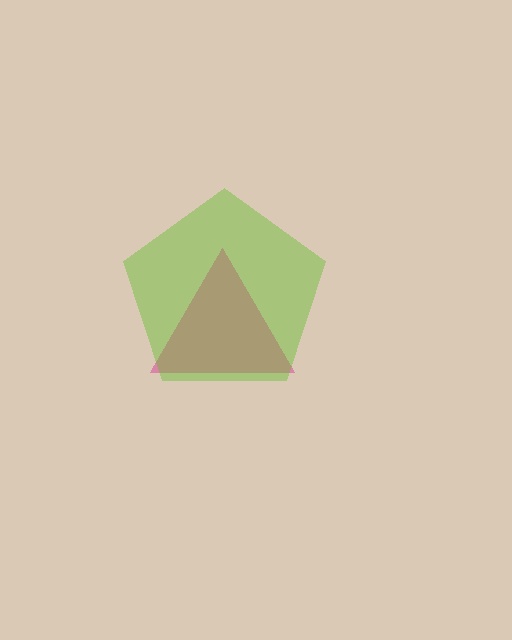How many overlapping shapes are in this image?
There are 2 overlapping shapes in the image.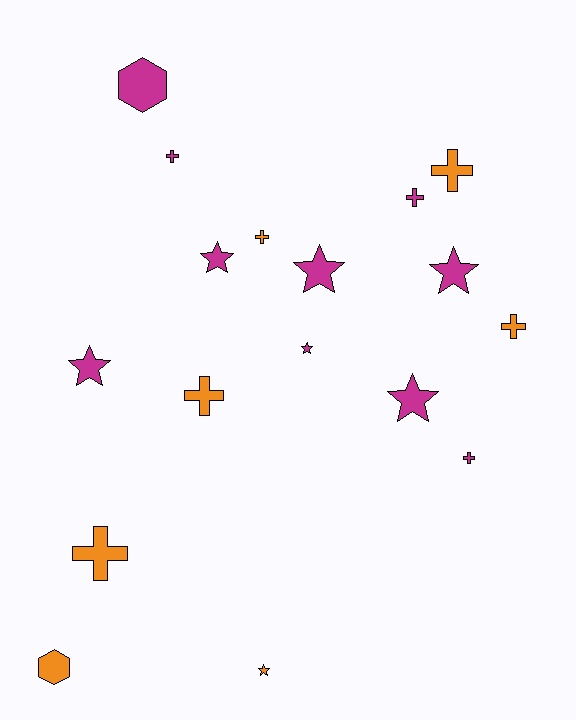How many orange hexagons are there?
There is 1 orange hexagon.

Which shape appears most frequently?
Cross, with 8 objects.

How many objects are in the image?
There are 17 objects.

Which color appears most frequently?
Magenta, with 10 objects.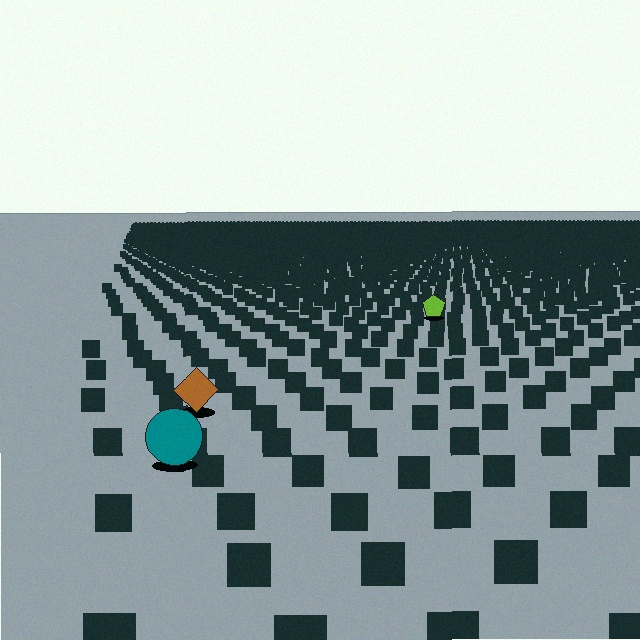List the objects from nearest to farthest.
From nearest to farthest: the teal circle, the brown diamond, the lime pentagon.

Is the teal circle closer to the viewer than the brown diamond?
Yes. The teal circle is closer — you can tell from the texture gradient: the ground texture is coarser near it.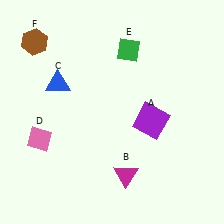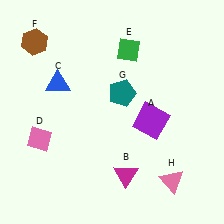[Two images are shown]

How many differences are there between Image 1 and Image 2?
There are 2 differences between the two images.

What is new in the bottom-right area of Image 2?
A pink triangle (H) was added in the bottom-right area of Image 2.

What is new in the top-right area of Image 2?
A teal pentagon (G) was added in the top-right area of Image 2.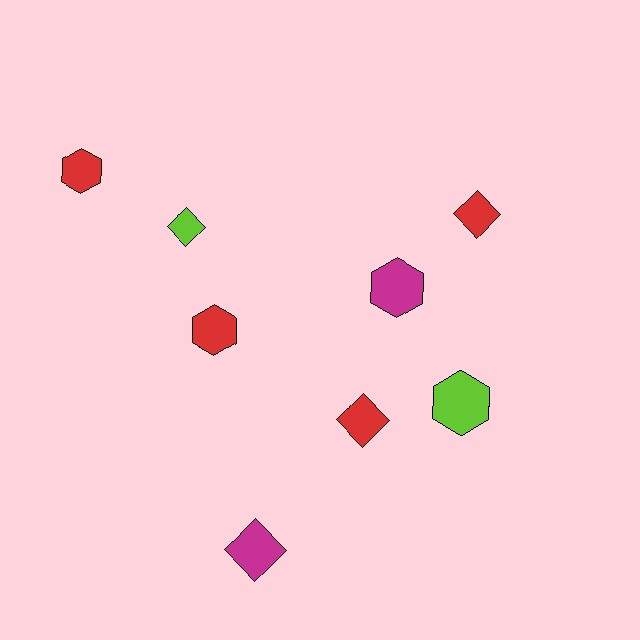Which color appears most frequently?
Red, with 4 objects.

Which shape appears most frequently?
Hexagon, with 4 objects.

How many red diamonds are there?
There are 2 red diamonds.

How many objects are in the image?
There are 8 objects.